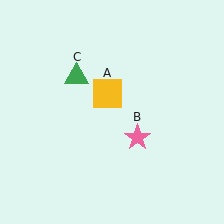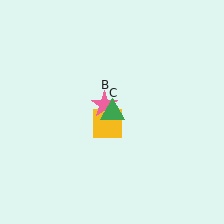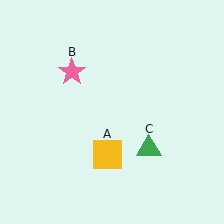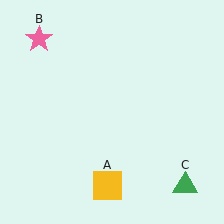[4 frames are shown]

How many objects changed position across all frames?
3 objects changed position: yellow square (object A), pink star (object B), green triangle (object C).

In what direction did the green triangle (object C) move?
The green triangle (object C) moved down and to the right.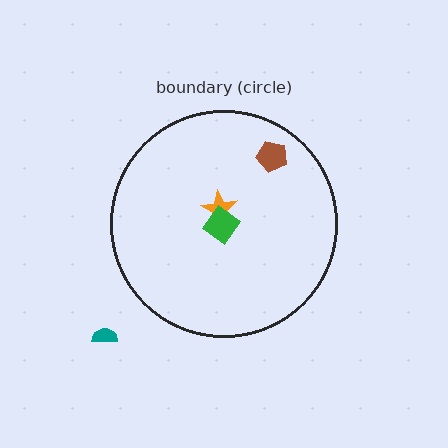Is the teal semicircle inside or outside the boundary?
Outside.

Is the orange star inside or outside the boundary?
Inside.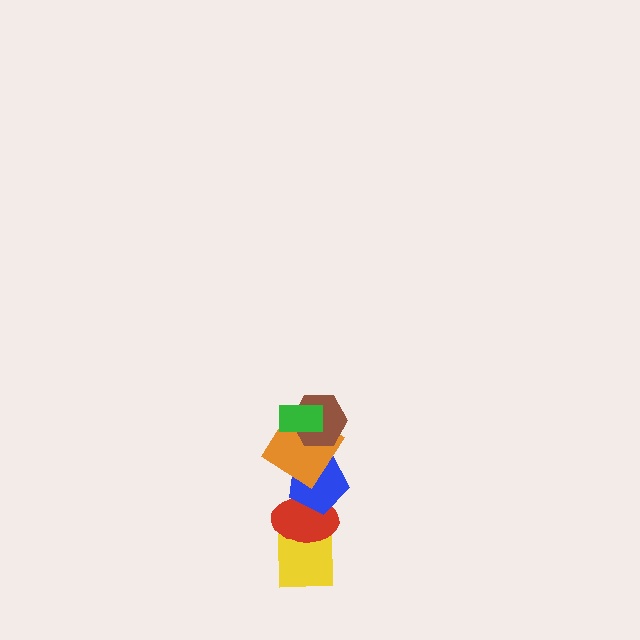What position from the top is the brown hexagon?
The brown hexagon is 2nd from the top.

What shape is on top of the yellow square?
The red ellipse is on top of the yellow square.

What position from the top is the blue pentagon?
The blue pentagon is 4th from the top.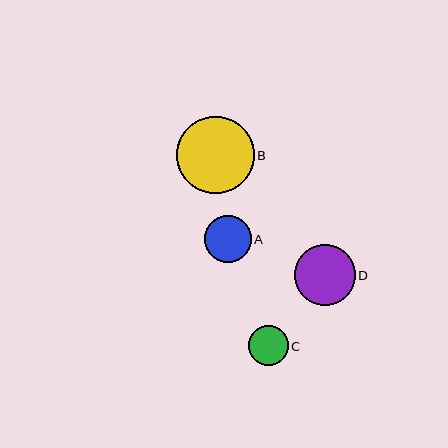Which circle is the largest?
Circle B is the largest with a size of approximately 77 pixels.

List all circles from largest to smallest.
From largest to smallest: B, D, A, C.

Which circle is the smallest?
Circle C is the smallest with a size of approximately 39 pixels.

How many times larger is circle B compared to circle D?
Circle B is approximately 1.3 times the size of circle D.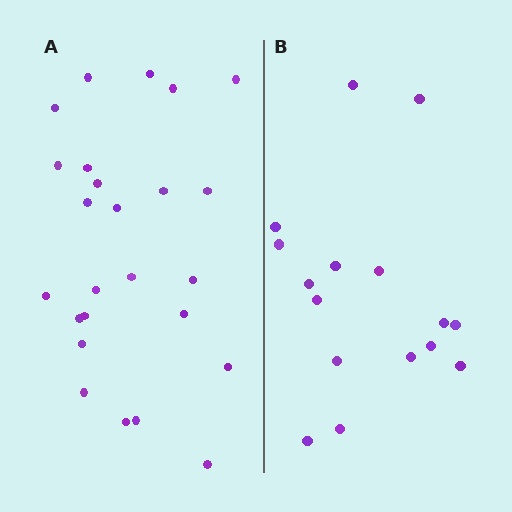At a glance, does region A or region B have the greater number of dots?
Region A (the left region) has more dots.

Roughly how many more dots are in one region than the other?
Region A has roughly 8 or so more dots than region B.